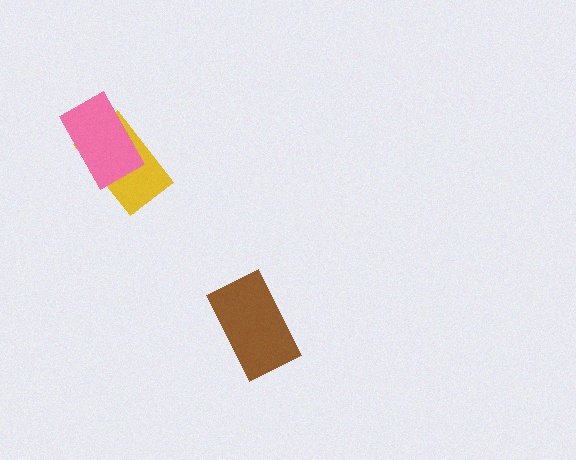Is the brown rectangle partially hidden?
No, no other shape covers it.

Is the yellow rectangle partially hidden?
Yes, it is partially covered by another shape.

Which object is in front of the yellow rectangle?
The pink rectangle is in front of the yellow rectangle.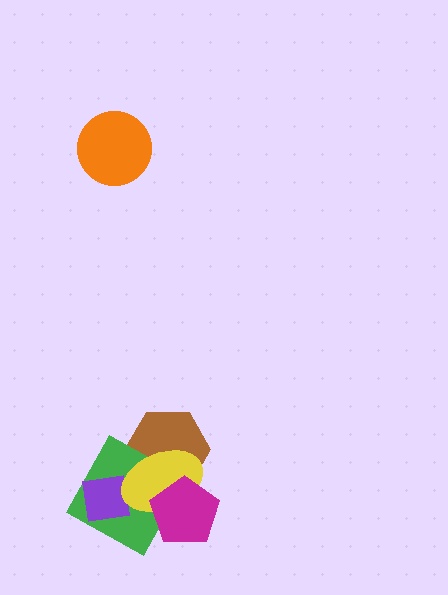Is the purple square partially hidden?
Yes, it is partially covered by another shape.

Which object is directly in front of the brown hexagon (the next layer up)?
The green square is directly in front of the brown hexagon.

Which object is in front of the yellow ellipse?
The magenta pentagon is in front of the yellow ellipse.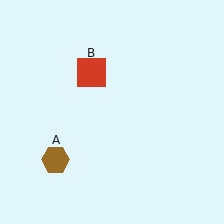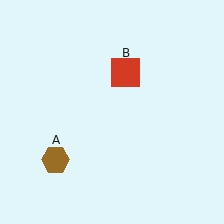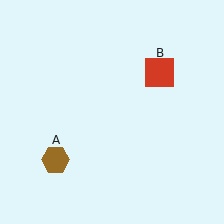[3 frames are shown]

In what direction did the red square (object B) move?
The red square (object B) moved right.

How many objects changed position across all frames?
1 object changed position: red square (object B).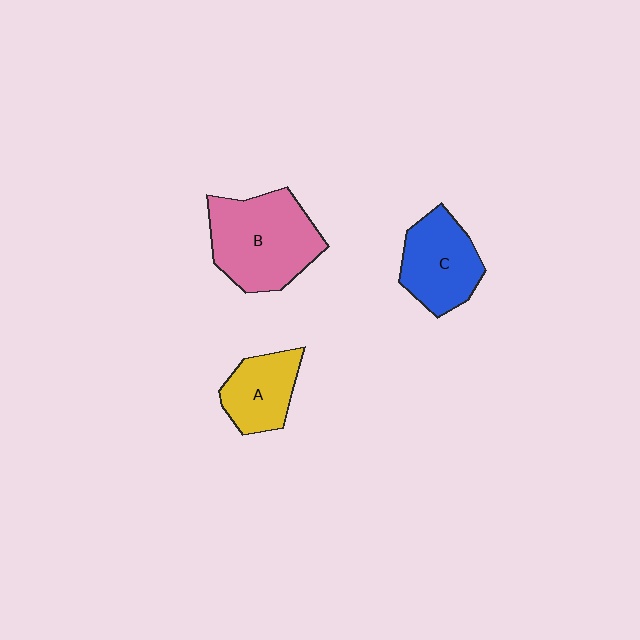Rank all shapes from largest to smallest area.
From largest to smallest: B (pink), C (blue), A (yellow).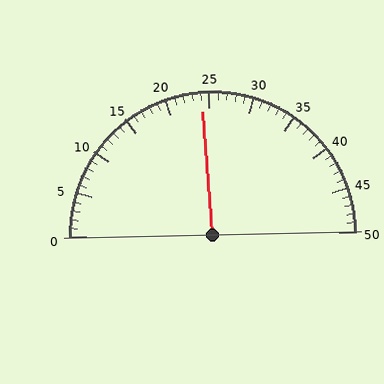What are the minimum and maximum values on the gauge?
The gauge ranges from 0 to 50.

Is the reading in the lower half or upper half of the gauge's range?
The reading is in the lower half of the range (0 to 50).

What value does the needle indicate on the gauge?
The needle indicates approximately 24.